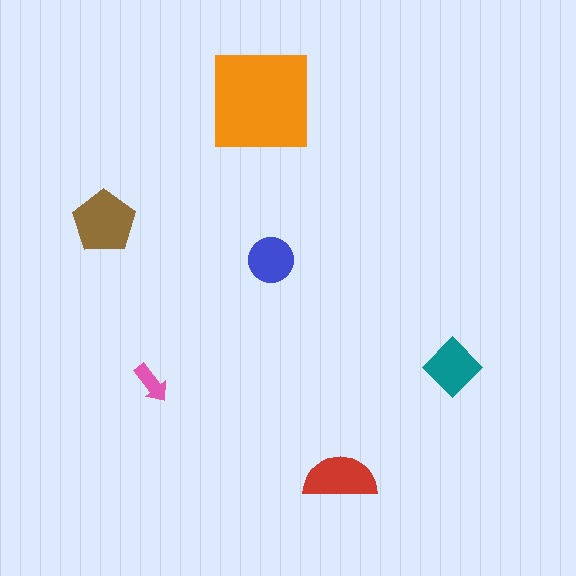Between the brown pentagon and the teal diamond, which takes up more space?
The brown pentagon.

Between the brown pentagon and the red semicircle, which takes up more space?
The brown pentagon.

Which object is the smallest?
The pink arrow.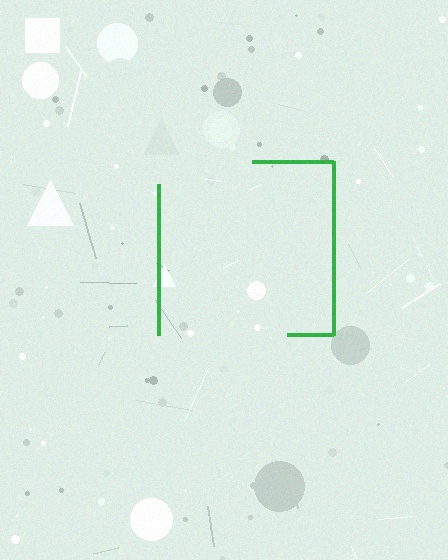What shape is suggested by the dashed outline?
The dashed outline suggests a square.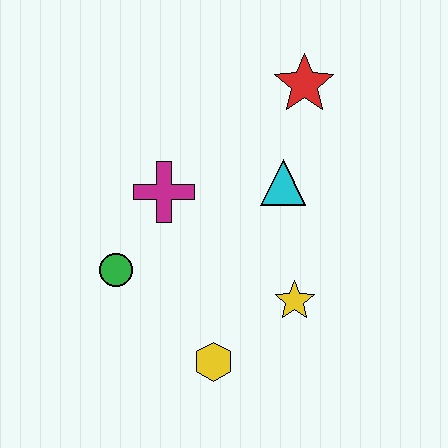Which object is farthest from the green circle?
The red star is farthest from the green circle.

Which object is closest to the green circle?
The magenta cross is closest to the green circle.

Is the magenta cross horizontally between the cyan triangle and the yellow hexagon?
No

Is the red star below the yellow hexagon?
No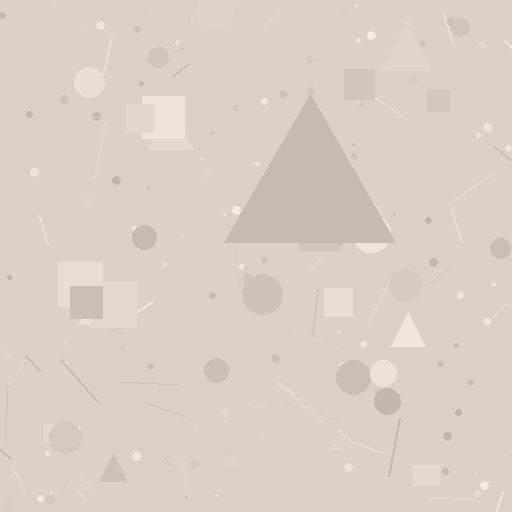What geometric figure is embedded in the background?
A triangle is embedded in the background.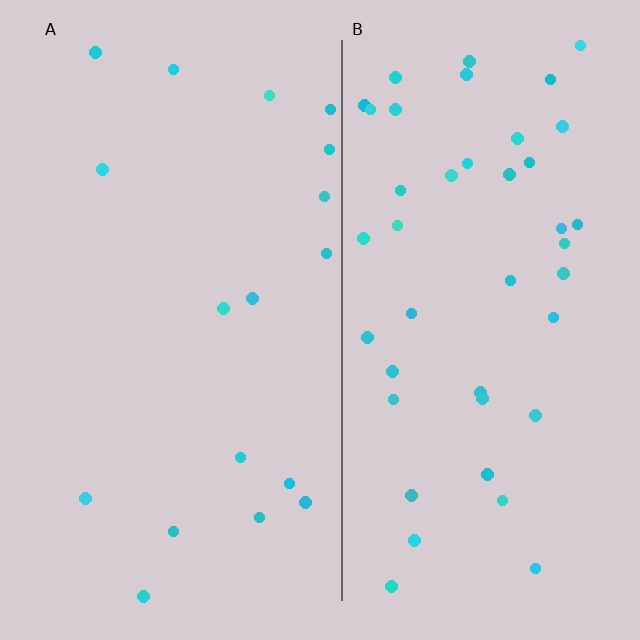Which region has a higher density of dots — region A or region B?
B (the right).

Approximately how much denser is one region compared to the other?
Approximately 2.5× — region B over region A.